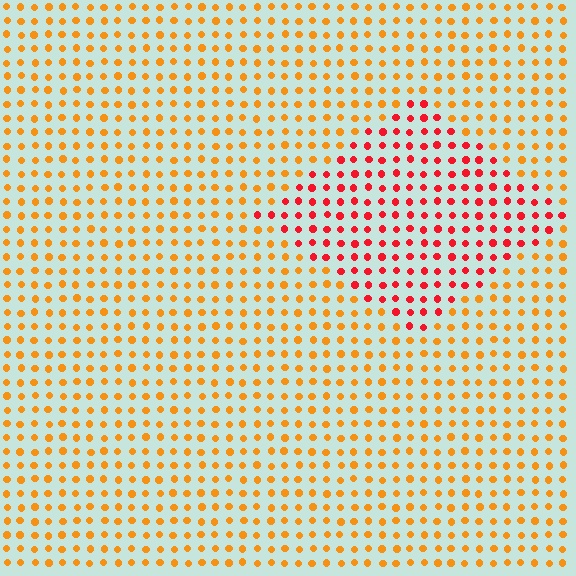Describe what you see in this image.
The image is filled with small orange elements in a uniform arrangement. A diamond-shaped region is visible where the elements are tinted to a slightly different hue, forming a subtle color boundary.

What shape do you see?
I see a diamond.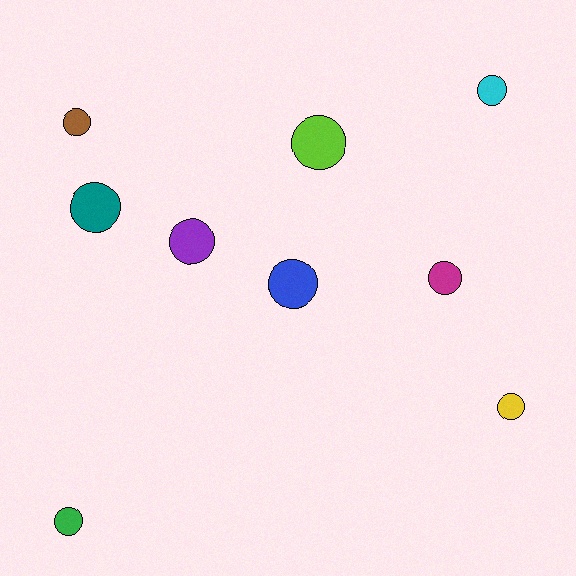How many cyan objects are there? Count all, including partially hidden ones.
There is 1 cyan object.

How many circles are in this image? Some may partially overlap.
There are 9 circles.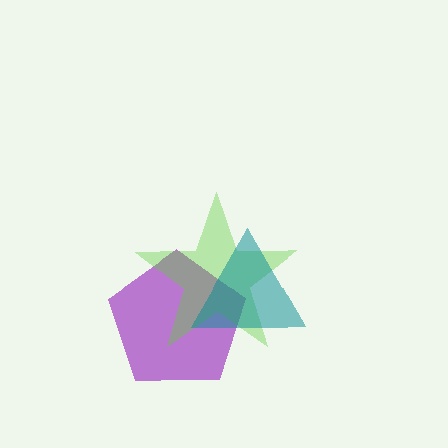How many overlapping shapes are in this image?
There are 3 overlapping shapes in the image.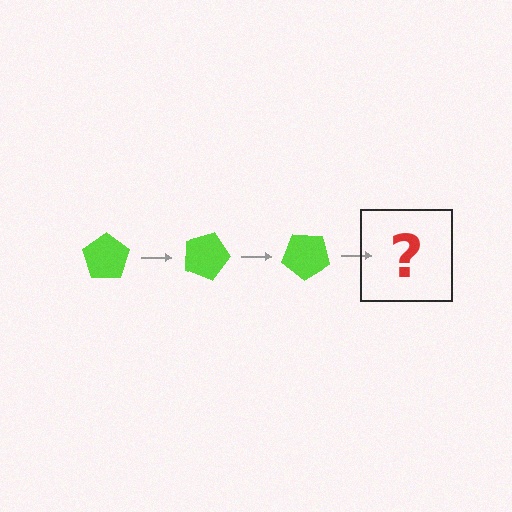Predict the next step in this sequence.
The next step is a lime pentagon rotated 60 degrees.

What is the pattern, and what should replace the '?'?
The pattern is that the pentagon rotates 20 degrees each step. The '?' should be a lime pentagon rotated 60 degrees.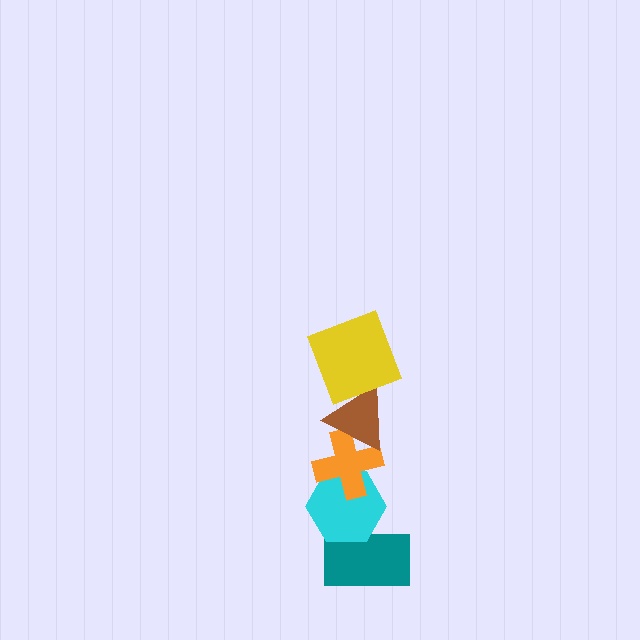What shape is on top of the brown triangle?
The yellow square is on top of the brown triangle.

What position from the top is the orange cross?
The orange cross is 3rd from the top.